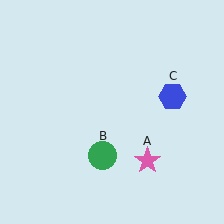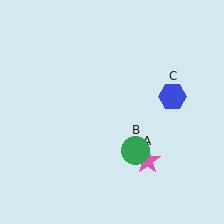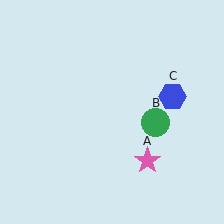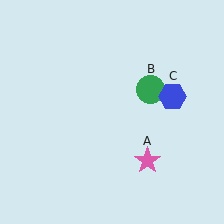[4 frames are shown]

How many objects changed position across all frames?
1 object changed position: green circle (object B).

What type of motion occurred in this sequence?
The green circle (object B) rotated counterclockwise around the center of the scene.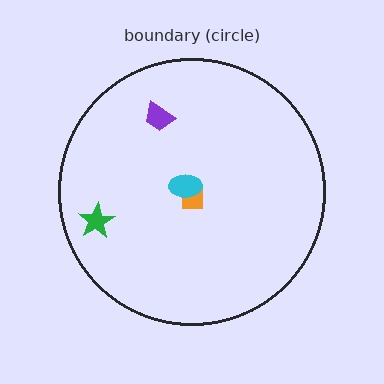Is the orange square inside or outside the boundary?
Inside.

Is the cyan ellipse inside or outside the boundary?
Inside.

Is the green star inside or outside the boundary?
Inside.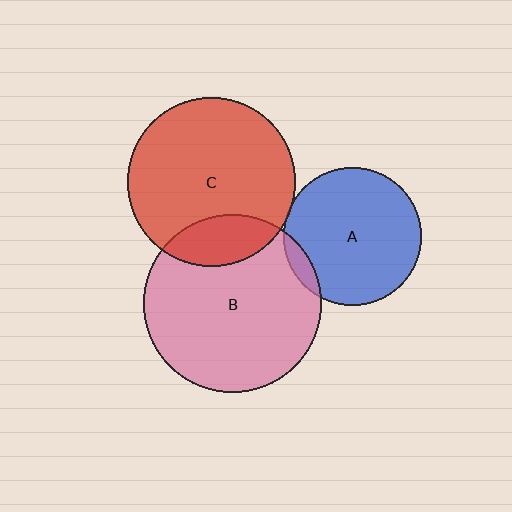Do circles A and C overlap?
Yes.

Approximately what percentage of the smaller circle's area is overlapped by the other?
Approximately 5%.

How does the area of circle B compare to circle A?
Approximately 1.7 times.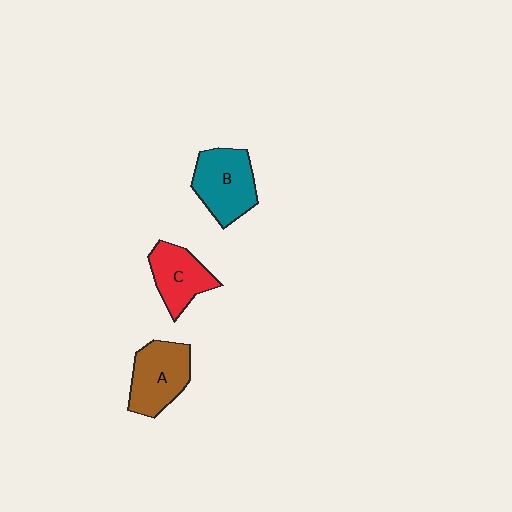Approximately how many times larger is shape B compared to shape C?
Approximately 1.2 times.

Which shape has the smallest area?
Shape C (red).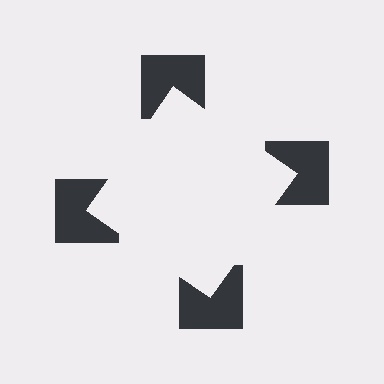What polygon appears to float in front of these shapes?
An illusory square — its edges are inferred from the aligned wedge cuts in the notched squares, not physically drawn.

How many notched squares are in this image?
There are 4 — one at each vertex of the illusory square.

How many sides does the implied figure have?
4 sides.